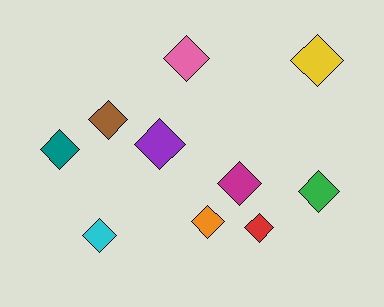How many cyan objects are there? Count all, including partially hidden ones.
There is 1 cyan object.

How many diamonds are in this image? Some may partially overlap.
There are 10 diamonds.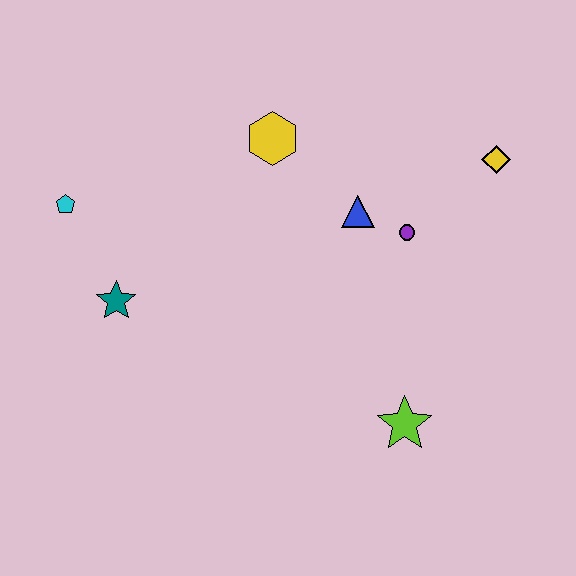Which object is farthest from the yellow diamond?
The cyan pentagon is farthest from the yellow diamond.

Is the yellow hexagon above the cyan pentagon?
Yes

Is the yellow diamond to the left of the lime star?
No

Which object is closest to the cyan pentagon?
The teal star is closest to the cyan pentagon.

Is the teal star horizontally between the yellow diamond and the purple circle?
No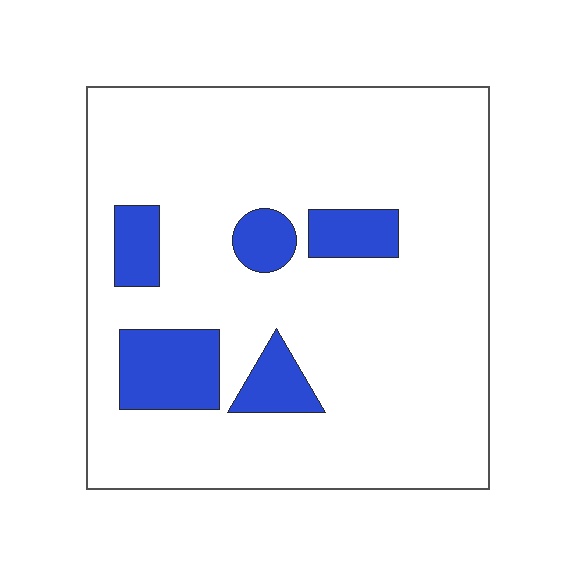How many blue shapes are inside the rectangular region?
5.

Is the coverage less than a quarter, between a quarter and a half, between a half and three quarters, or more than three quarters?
Less than a quarter.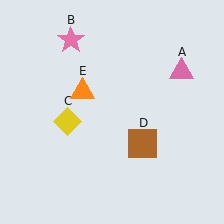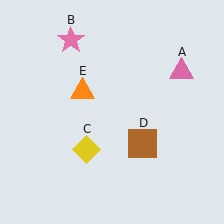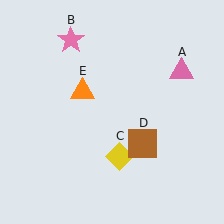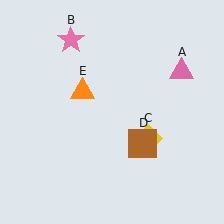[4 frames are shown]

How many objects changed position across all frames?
1 object changed position: yellow diamond (object C).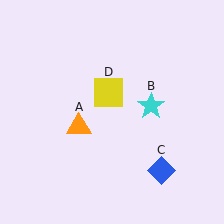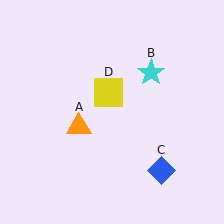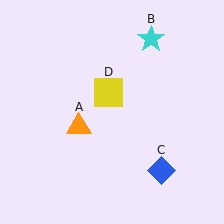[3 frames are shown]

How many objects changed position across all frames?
1 object changed position: cyan star (object B).